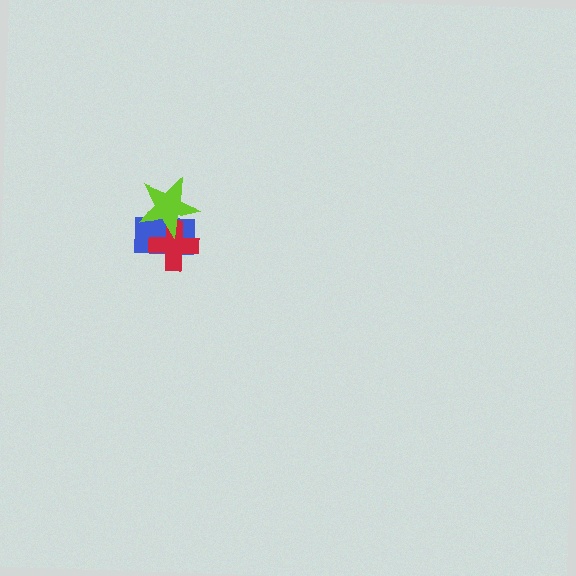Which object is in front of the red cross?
The lime star is in front of the red cross.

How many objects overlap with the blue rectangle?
2 objects overlap with the blue rectangle.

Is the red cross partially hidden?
Yes, it is partially covered by another shape.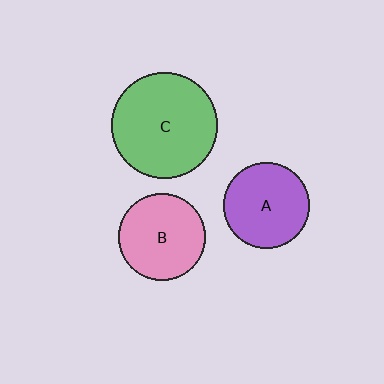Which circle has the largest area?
Circle C (green).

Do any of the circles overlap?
No, none of the circles overlap.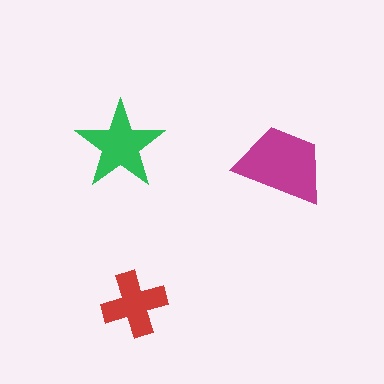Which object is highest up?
The green star is topmost.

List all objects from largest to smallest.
The magenta trapezoid, the green star, the red cross.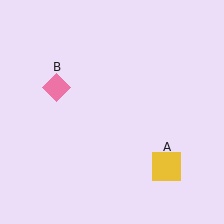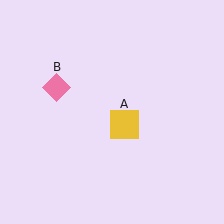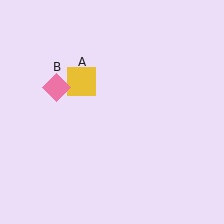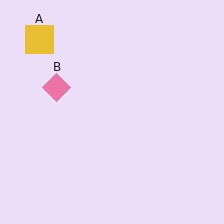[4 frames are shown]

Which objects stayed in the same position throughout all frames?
Pink diamond (object B) remained stationary.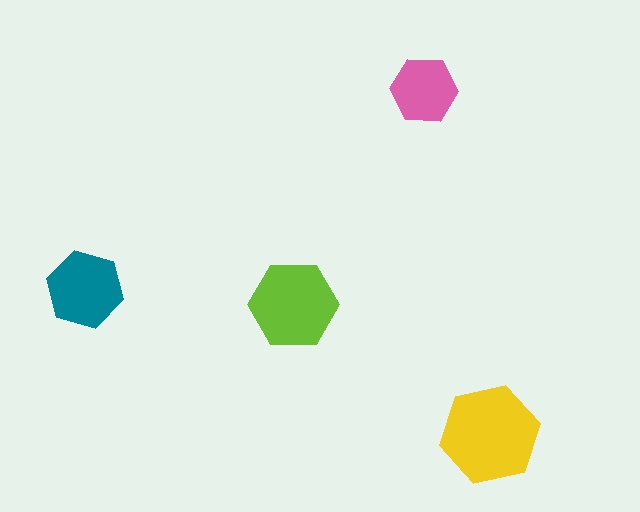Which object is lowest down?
The yellow hexagon is bottommost.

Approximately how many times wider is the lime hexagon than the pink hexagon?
About 1.5 times wider.